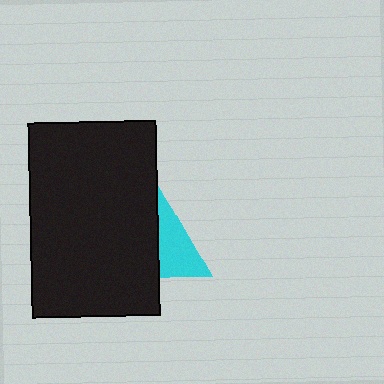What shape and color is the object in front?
The object in front is a black rectangle.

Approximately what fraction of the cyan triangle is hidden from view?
Roughly 58% of the cyan triangle is hidden behind the black rectangle.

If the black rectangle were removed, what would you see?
You would see the complete cyan triangle.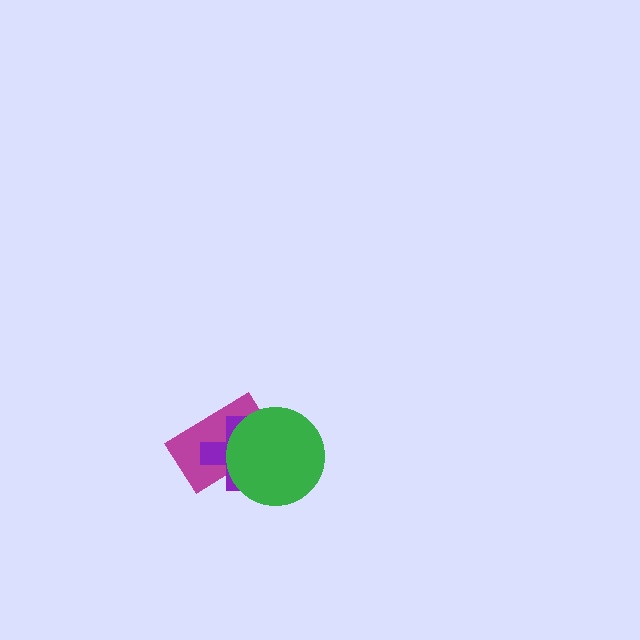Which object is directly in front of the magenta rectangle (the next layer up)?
The purple cross is directly in front of the magenta rectangle.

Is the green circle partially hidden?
No, no other shape covers it.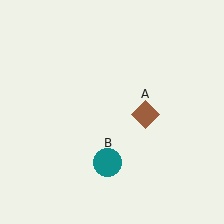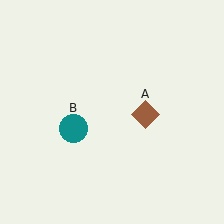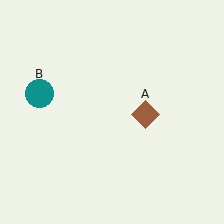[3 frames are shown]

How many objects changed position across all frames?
1 object changed position: teal circle (object B).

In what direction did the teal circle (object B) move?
The teal circle (object B) moved up and to the left.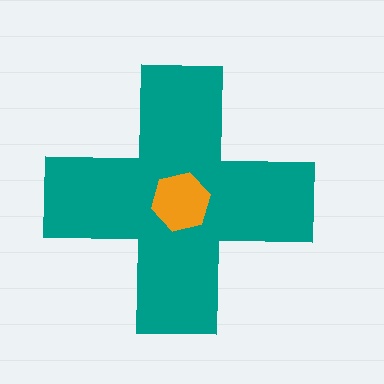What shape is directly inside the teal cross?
The orange hexagon.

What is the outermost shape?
The teal cross.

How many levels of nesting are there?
2.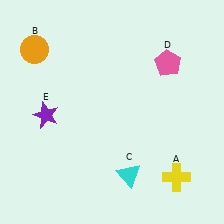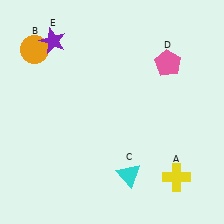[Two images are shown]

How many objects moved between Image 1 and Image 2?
1 object moved between the two images.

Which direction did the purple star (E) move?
The purple star (E) moved up.